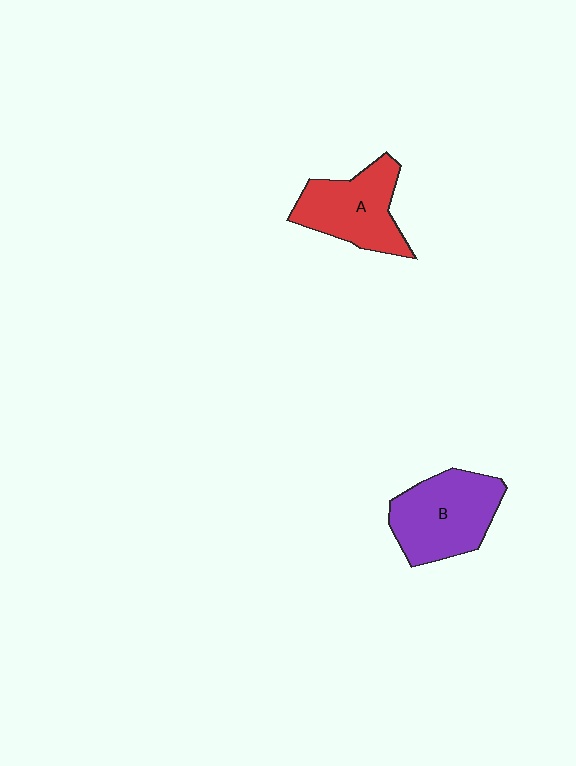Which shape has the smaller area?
Shape A (red).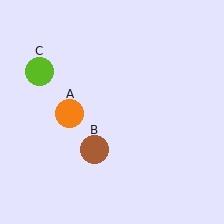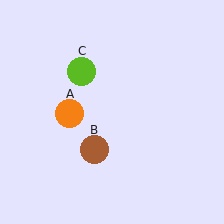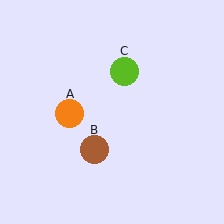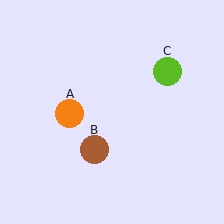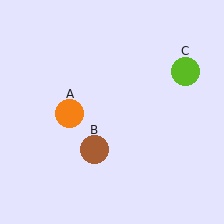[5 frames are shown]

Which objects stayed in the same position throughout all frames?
Orange circle (object A) and brown circle (object B) remained stationary.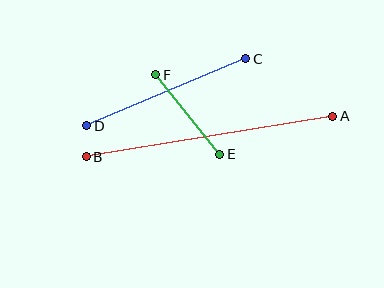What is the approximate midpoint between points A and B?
The midpoint is at approximately (210, 136) pixels.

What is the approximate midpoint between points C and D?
The midpoint is at approximately (166, 92) pixels.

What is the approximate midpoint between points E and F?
The midpoint is at approximately (188, 115) pixels.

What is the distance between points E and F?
The distance is approximately 102 pixels.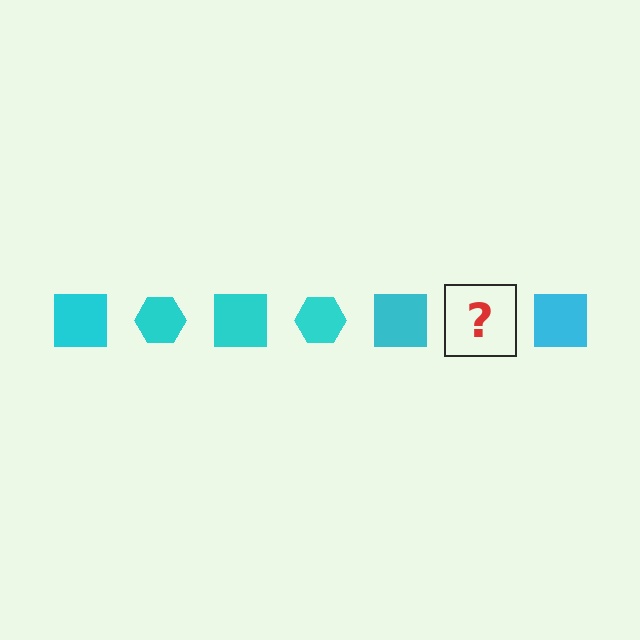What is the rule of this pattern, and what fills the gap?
The rule is that the pattern cycles through square, hexagon shapes in cyan. The gap should be filled with a cyan hexagon.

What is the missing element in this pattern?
The missing element is a cyan hexagon.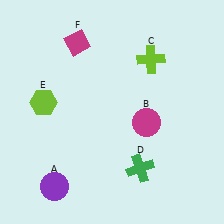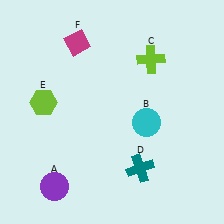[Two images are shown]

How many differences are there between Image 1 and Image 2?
There are 2 differences between the two images.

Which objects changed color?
B changed from magenta to cyan. D changed from green to teal.